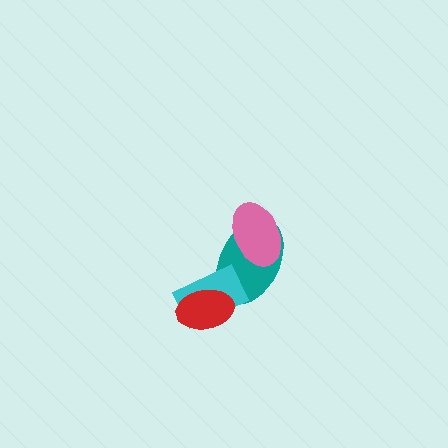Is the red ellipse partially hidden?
No, no other shape covers it.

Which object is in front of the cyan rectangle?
The red ellipse is in front of the cyan rectangle.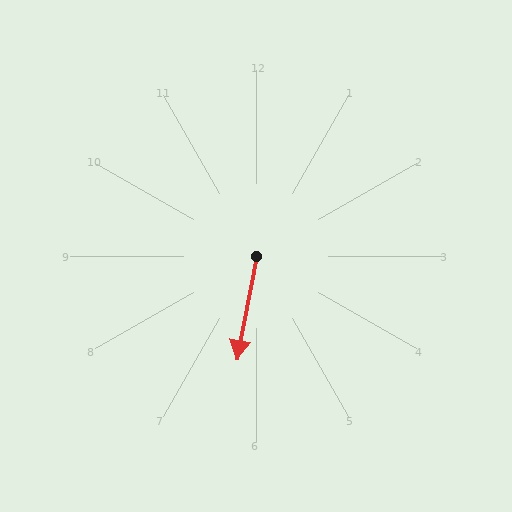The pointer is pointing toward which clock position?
Roughly 6 o'clock.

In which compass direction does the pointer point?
South.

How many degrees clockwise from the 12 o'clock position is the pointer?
Approximately 191 degrees.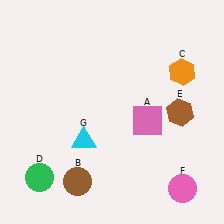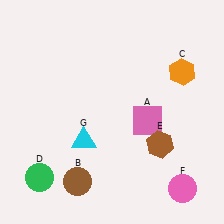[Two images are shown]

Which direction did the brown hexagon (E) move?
The brown hexagon (E) moved down.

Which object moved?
The brown hexagon (E) moved down.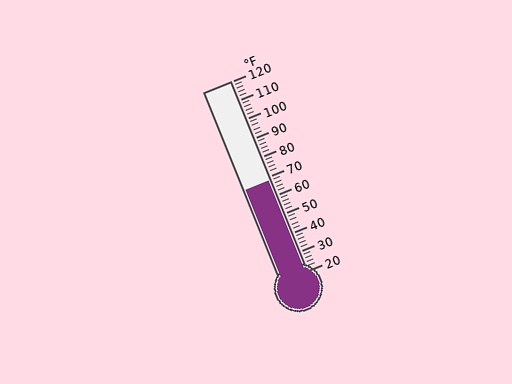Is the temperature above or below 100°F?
The temperature is below 100°F.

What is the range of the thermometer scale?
The thermometer scale ranges from 20°F to 120°F.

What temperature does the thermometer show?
The thermometer shows approximately 68°F.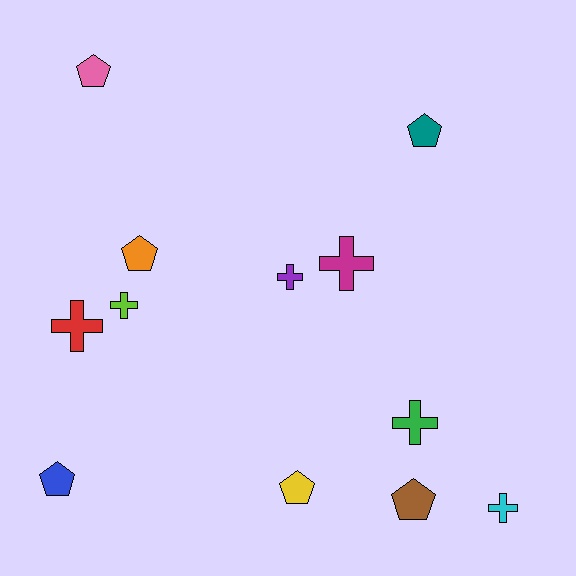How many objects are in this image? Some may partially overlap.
There are 12 objects.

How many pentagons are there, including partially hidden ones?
There are 6 pentagons.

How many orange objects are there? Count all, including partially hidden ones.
There is 1 orange object.